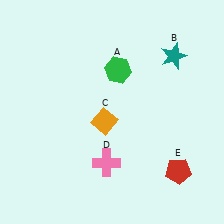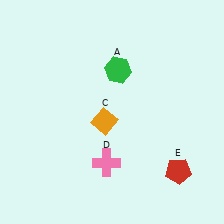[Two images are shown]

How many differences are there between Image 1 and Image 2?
There is 1 difference between the two images.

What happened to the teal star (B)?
The teal star (B) was removed in Image 2. It was in the top-right area of Image 1.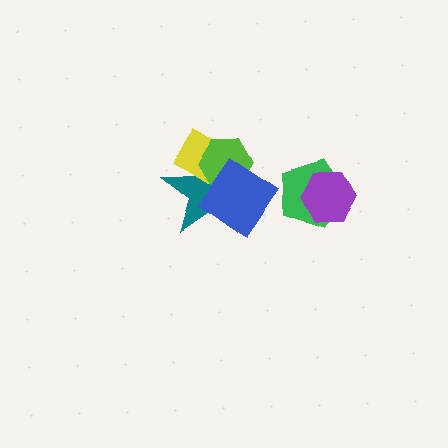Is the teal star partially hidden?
Yes, it is partially covered by another shape.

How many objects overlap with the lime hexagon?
3 objects overlap with the lime hexagon.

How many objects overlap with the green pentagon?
1 object overlaps with the green pentagon.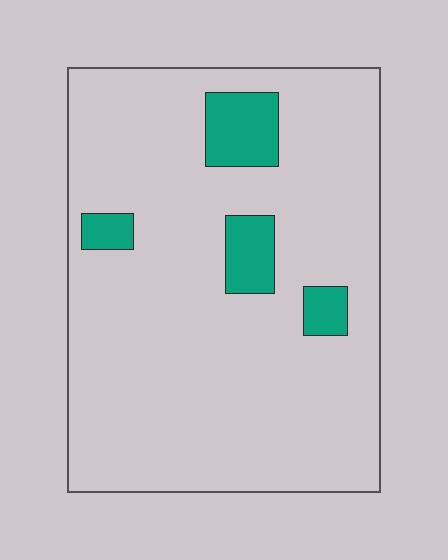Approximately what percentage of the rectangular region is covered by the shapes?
Approximately 10%.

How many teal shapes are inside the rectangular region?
4.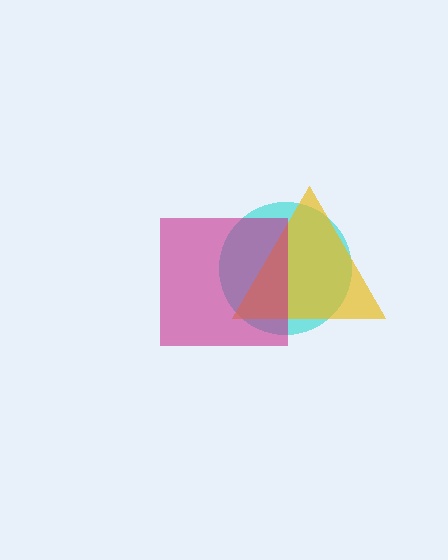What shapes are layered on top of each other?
The layered shapes are: a cyan circle, a yellow triangle, a magenta square.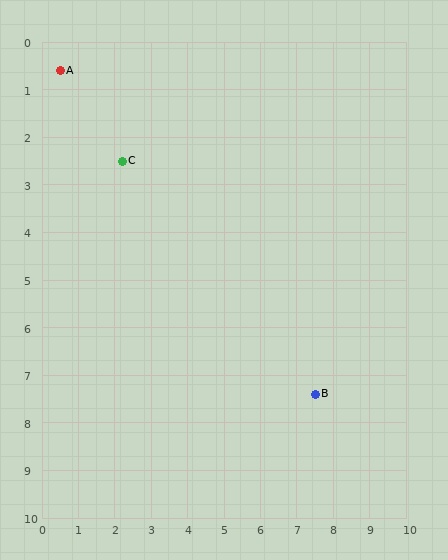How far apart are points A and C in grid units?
Points A and C are about 2.5 grid units apart.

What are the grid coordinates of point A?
Point A is at approximately (0.5, 0.6).